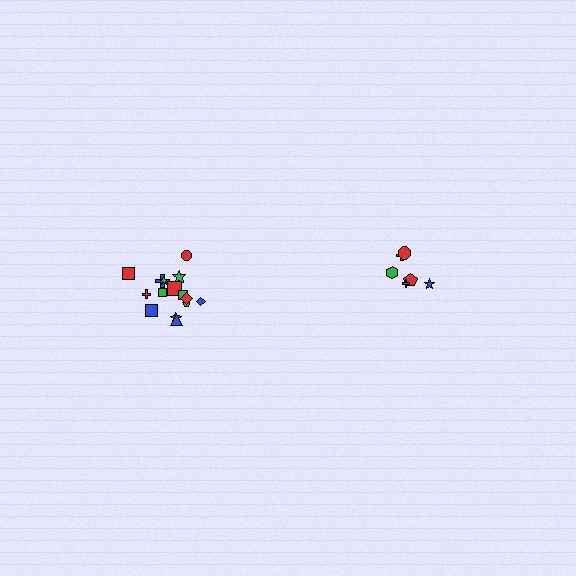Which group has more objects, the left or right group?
The left group.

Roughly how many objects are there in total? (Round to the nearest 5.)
Roughly 20 objects in total.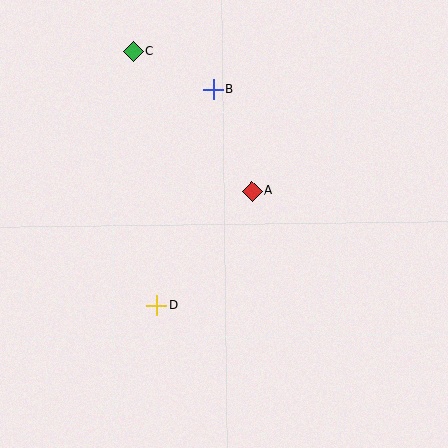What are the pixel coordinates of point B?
Point B is at (214, 90).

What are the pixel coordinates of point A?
Point A is at (252, 191).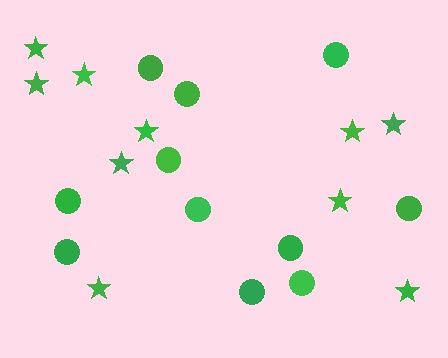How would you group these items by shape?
There are 2 groups: one group of circles (11) and one group of stars (10).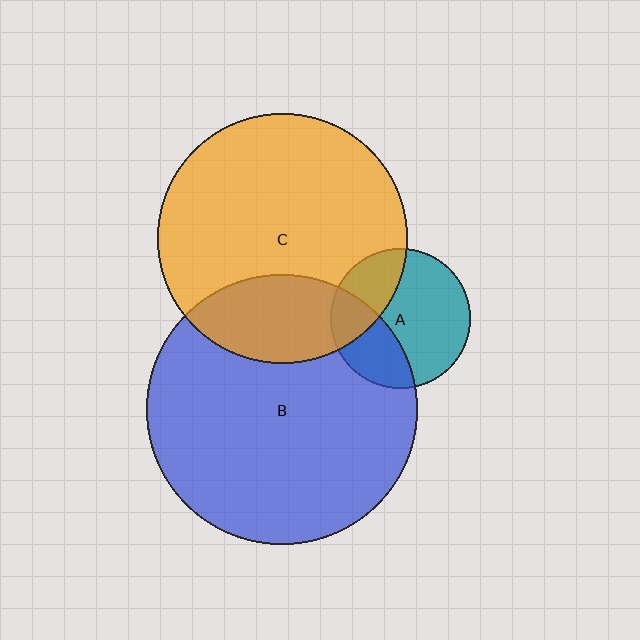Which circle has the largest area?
Circle B (blue).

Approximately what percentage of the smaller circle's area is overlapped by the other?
Approximately 35%.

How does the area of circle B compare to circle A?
Approximately 3.7 times.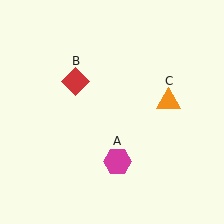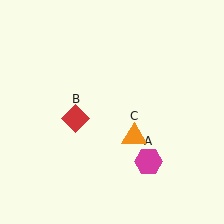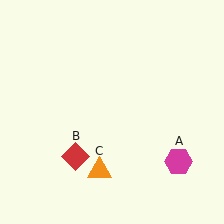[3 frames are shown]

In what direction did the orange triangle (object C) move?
The orange triangle (object C) moved down and to the left.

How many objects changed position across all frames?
3 objects changed position: magenta hexagon (object A), red diamond (object B), orange triangle (object C).